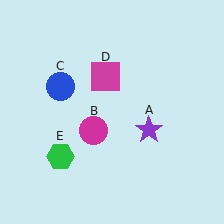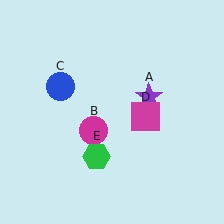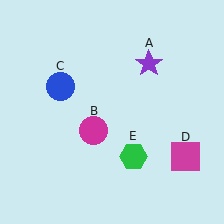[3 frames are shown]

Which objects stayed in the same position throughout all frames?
Magenta circle (object B) and blue circle (object C) remained stationary.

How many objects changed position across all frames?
3 objects changed position: purple star (object A), magenta square (object D), green hexagon (object E).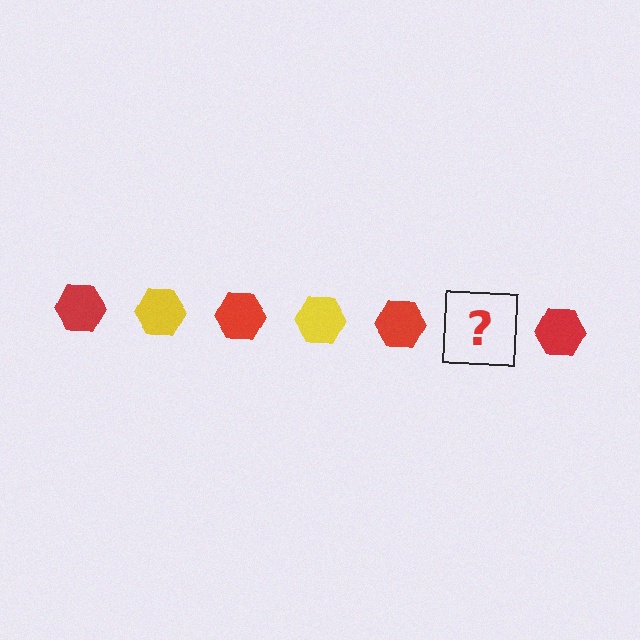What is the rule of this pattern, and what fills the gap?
The rule is that the pattern cycles through red, yellow hexagons. The gap should be filled with a yellow hexagon.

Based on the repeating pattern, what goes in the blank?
The blank should be a yellow hexagon.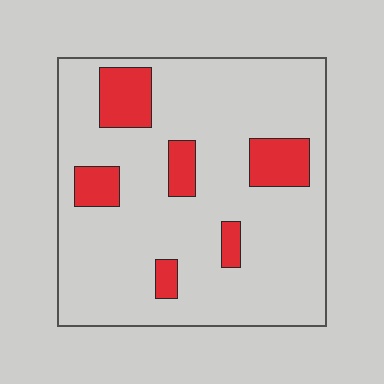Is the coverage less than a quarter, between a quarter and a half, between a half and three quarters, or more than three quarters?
Less than a quarter.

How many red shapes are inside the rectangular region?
6.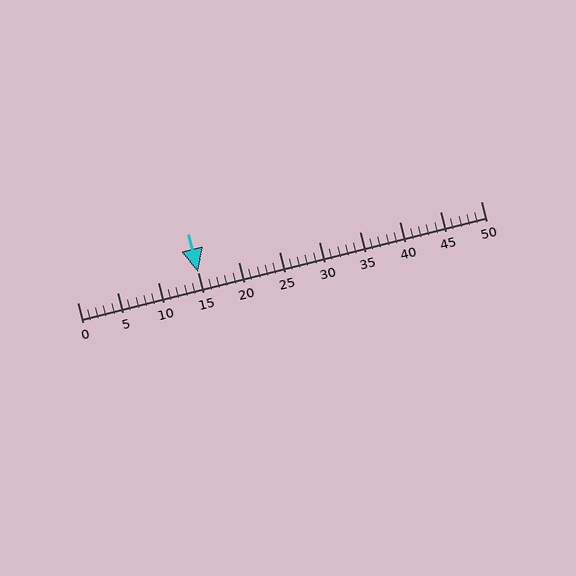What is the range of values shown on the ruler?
The ruler shows values from 0 to 50.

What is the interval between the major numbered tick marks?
The major tick marks are spaced 5 units apart.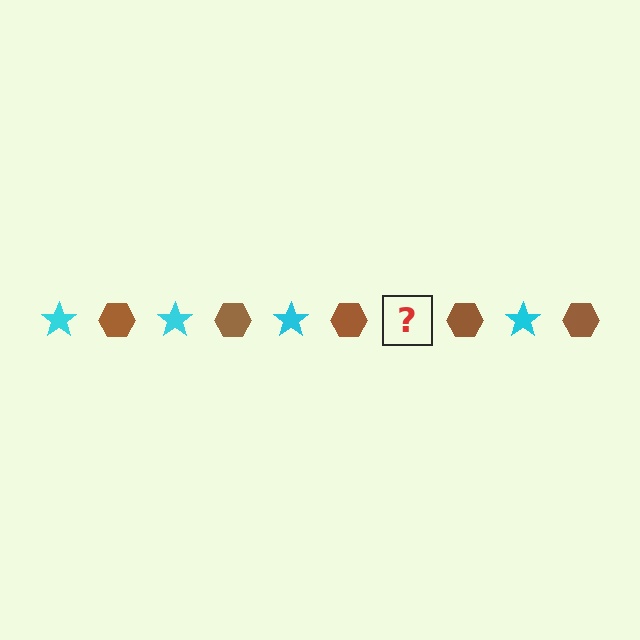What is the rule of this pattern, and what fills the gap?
The rule is that the pattern alternates between cyan star and brown hexagon. The gap should be filled with a cyan star.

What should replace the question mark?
The question mark should be replaced with a cyan star.